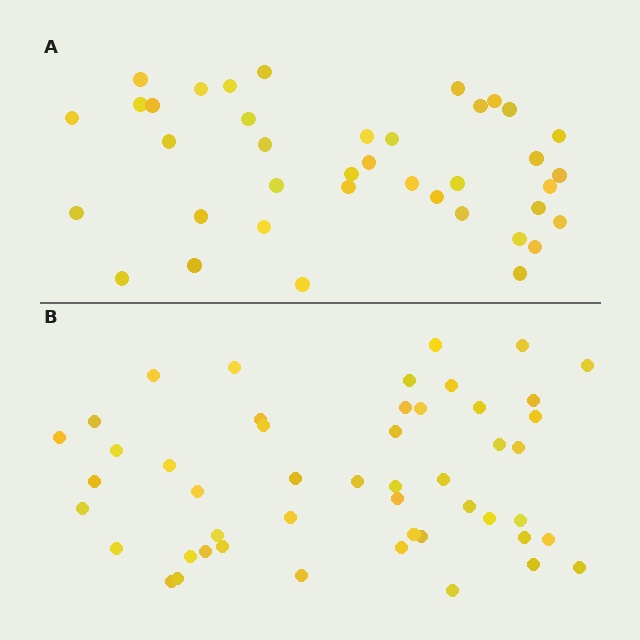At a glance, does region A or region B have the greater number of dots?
Region B (the bottom region) has more dots.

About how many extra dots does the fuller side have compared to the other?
Region B has roughly 10 or so more dots than region A.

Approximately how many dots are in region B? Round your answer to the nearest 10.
About 50 dots. (The exact count is 49, which rounds to 50.)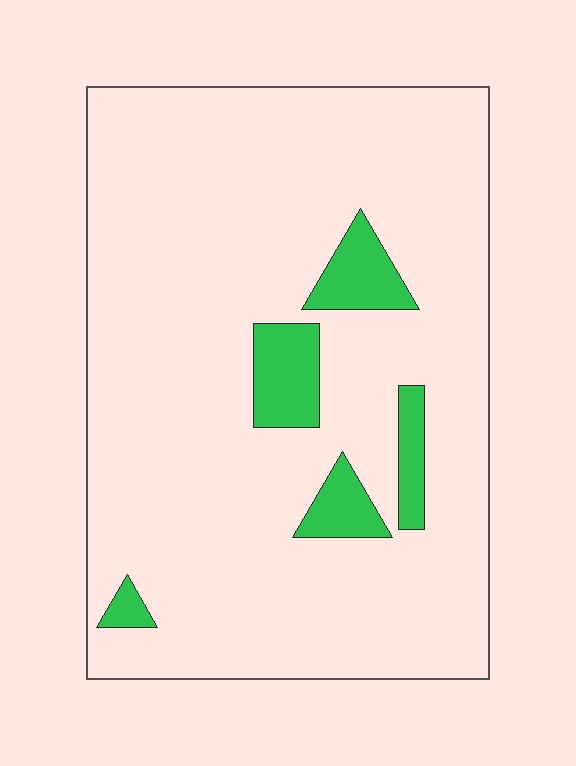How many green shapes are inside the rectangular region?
5.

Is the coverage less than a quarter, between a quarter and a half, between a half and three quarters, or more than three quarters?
Less than a quarter.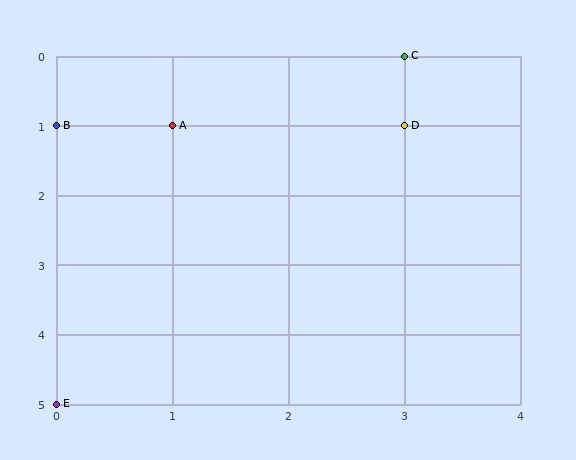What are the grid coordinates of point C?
Point C is at grid coordinates (3, 0).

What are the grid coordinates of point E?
Point E is at grid coordinates (0, 5).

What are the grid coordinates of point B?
Point B is at grid coordinates (0, 1).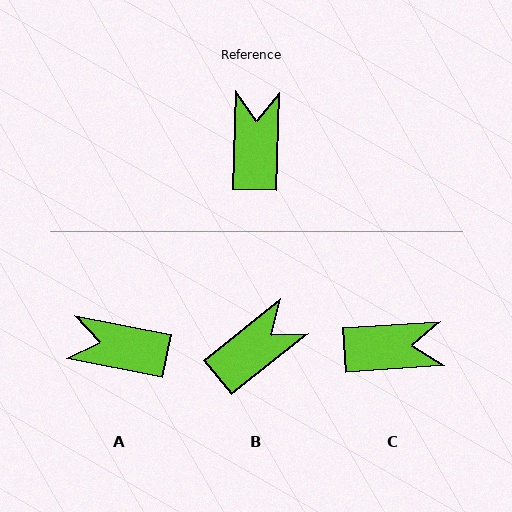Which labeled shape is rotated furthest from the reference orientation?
C, about 84 degrees away.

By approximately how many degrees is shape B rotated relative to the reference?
Approximately 49 degrees clockwise.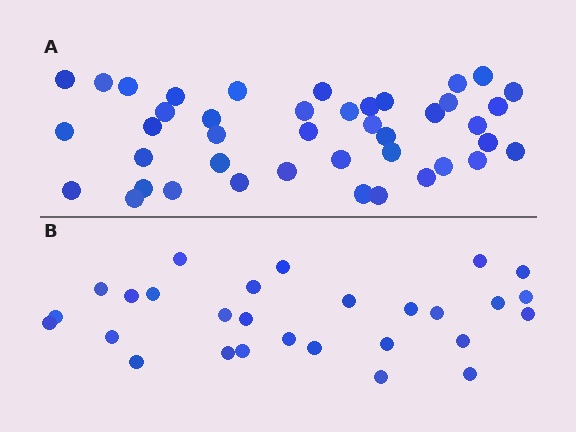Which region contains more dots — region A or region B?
Region A (the top region) has more dots.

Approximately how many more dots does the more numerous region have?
Region A has approximately 15 more dots than region B.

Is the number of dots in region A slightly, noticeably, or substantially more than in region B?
Region A has substantially more. The ratio is roughly 1.5 to 1.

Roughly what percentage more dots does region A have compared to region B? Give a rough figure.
About 50% more.